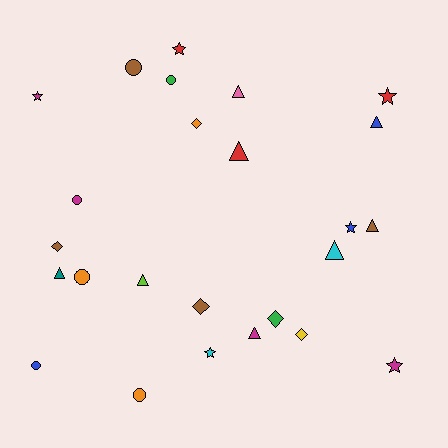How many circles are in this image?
There are 6 circles.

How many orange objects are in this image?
There are 3 orange objects.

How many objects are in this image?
There are 25 objects.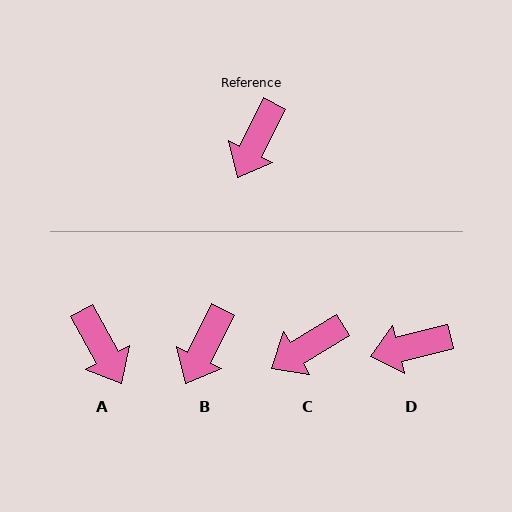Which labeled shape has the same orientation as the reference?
B.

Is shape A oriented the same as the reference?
No, it is off by about 55 degrees.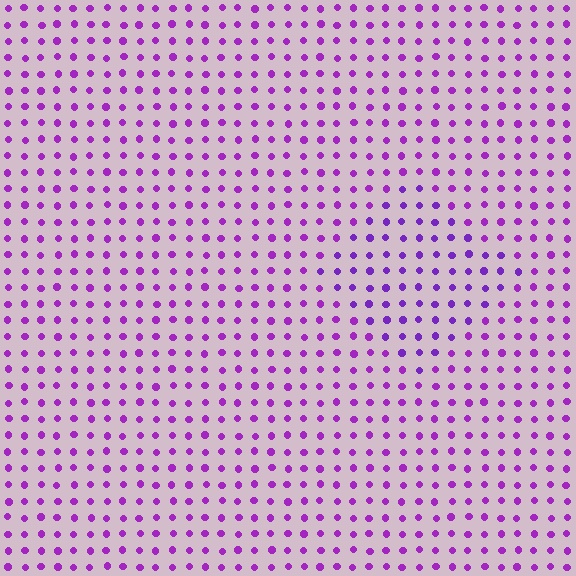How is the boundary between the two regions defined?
The boundary is defined purely by a slight shift in hue (about 17 degrees). Spacing, size, and orientation are identical on both sides.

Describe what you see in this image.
The image is filled with small purple elements in a uniform arrangement. A diamond-shaped region is visible where the elements are tinted to a slightly different hue, forming a subtle color boundary.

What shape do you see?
I see a diamond.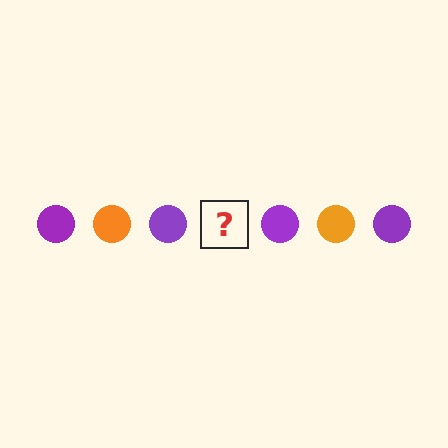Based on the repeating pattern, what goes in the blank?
The blank should be an orange circle.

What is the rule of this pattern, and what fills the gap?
The rule is that the pattern cycles through purple, orange circles. The gap should be filled with an orange circle.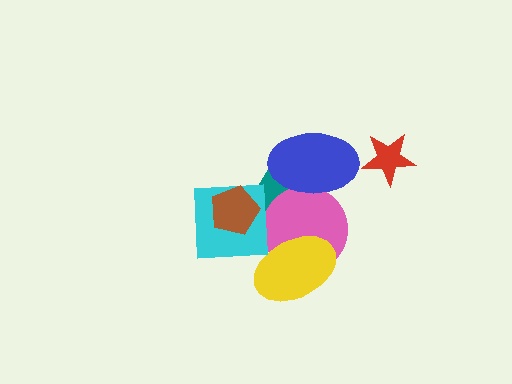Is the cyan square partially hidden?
Yes, it is partially covered by another shape.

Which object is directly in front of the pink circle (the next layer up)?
The yellow ellipse is directly in front of the pink circle.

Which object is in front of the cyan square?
The brown pentagon is in front of the cyan square.